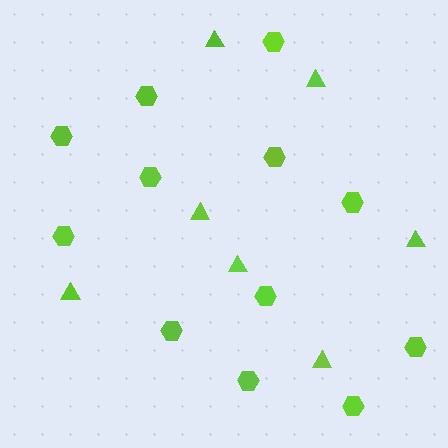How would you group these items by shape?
There are 2 groups: one group of triangles (7) and one group of hexagons (12).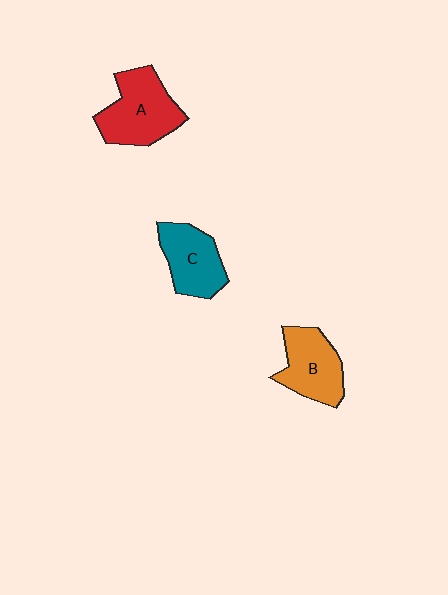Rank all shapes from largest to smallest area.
From largest to smallest: A (red), B (orange), C (teal).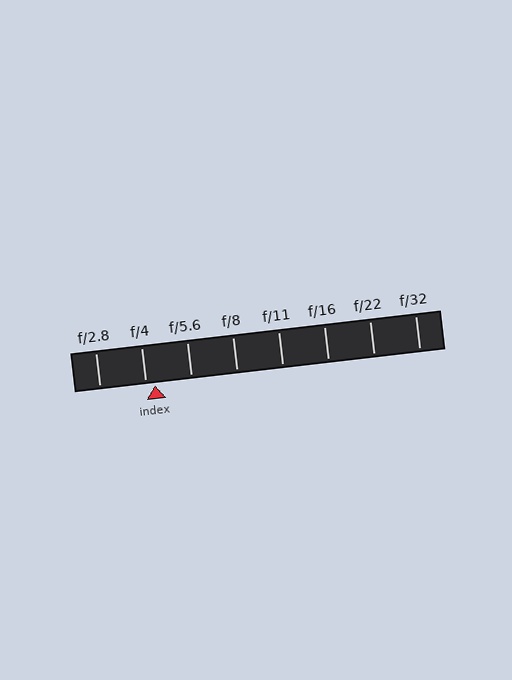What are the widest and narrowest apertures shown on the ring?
The widest aperture shown is f/2.8 and the narrowest is f/32.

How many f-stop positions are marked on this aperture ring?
There are 8 f-stop positions marked.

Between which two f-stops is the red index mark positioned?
The index mark is between f/4 and f/5.6.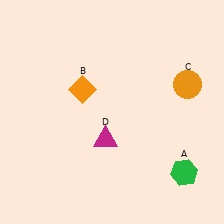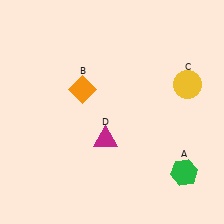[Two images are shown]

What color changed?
The circle (C) changed from orange in Image 1 to yellow in Image 2.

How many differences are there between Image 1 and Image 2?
There is 1 difference between the two images.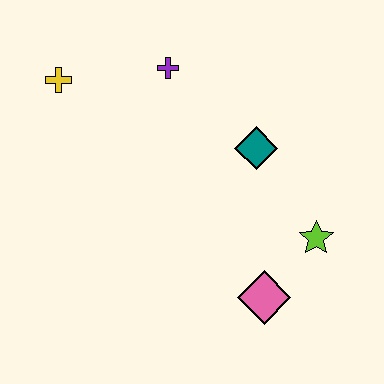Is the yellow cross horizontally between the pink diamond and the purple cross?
No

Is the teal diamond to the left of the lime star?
Yes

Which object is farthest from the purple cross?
The pink diamond is farthest from the purple cross.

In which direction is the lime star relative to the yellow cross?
The lime star is to the right of the yellow cross.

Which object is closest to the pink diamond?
The lime star is closest to the pink diamond.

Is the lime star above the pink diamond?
Yes